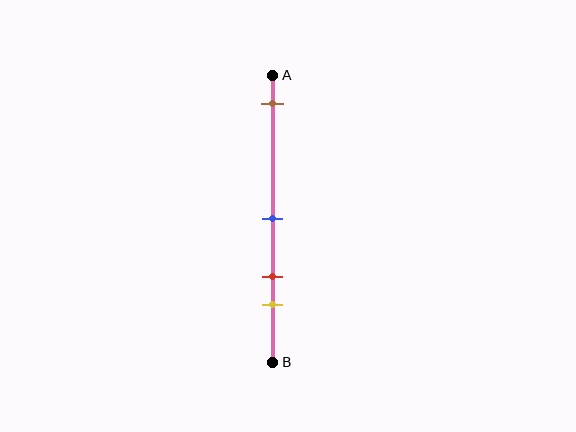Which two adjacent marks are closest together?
The red and yellow marks are the closest adjacent pair.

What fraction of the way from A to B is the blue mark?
The blue mark is approximately 50% (0.5) of the way from A to B.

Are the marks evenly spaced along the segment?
No, the marks are not evenly spaced.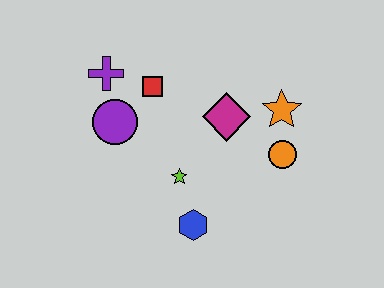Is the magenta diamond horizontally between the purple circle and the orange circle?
Yes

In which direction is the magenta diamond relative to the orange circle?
The magenta diamond is to the left of the orange circle.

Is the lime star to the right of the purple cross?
Yes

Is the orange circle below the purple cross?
Yes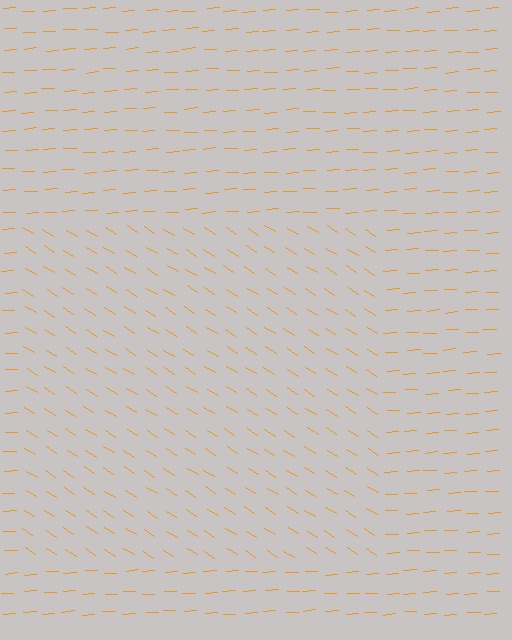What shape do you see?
I see a rectangle.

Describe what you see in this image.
The image is filled with small orange line segments. A rectangle region in the image has lines oriented differently from the surrounding lines, creating a visible texture boundary.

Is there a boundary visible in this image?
Yes, there is a texture boundary formed by a change in line orientation.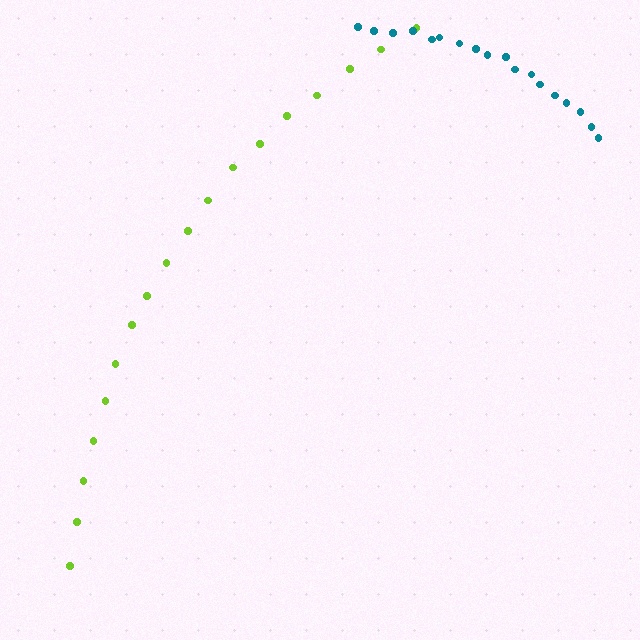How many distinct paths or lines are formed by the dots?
There are 2 distinct paths.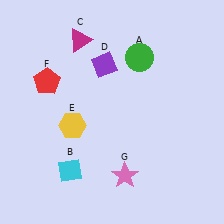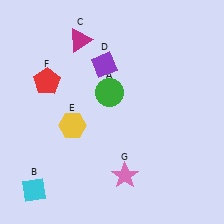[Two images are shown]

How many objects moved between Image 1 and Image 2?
2 objects moved between the two images.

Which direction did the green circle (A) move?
The green circle (A) moved down.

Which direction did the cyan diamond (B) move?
The cyan diamond (B) moved left.